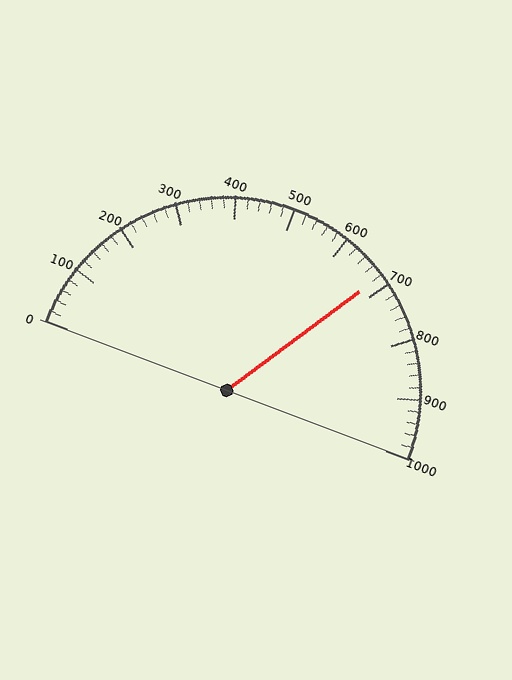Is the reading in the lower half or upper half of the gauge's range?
The reading is in the upper half of the range (0 to 1000).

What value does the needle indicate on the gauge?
The needle indicates approximately 680.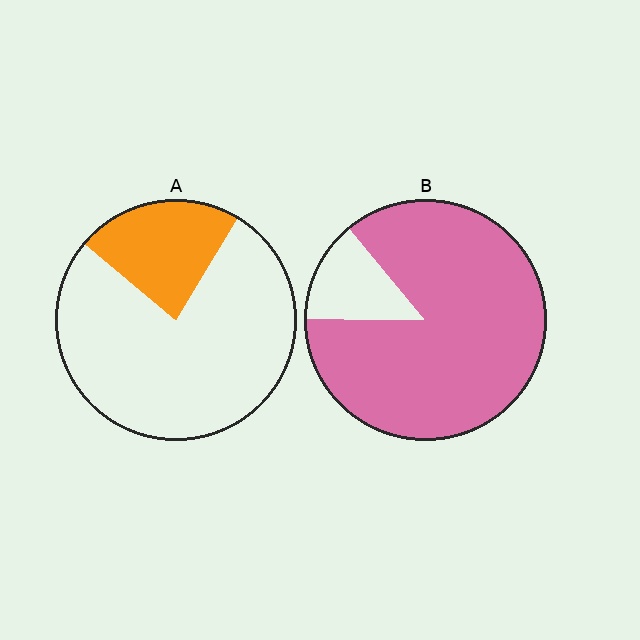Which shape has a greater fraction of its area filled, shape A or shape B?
Shape B.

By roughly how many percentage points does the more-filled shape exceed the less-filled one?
By roughly 65 percentage points (B over A).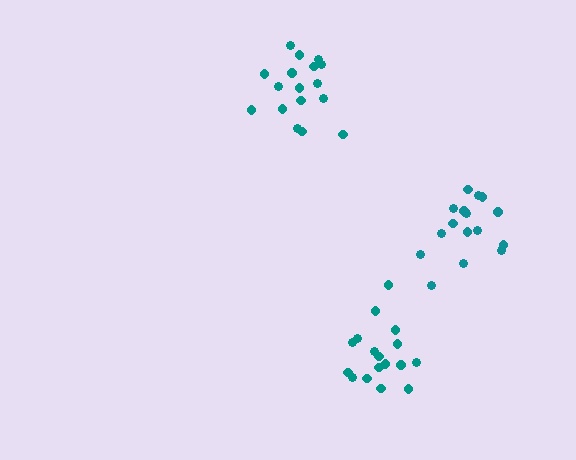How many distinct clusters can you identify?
There are 3 distinct clusters.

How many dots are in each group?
Group 1: 17 dots, Group 2: 17 dots, Group 3: 17 dots (51 total).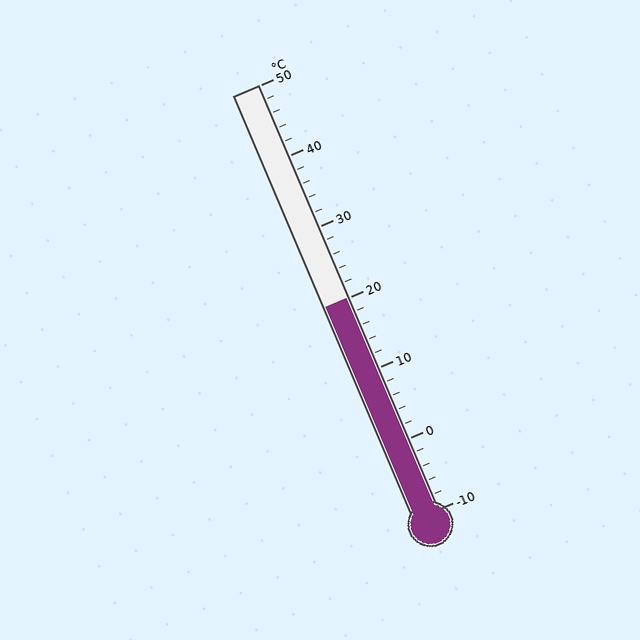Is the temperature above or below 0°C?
The temperature is above 0°C.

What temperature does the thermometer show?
The thermometer shows approximately 20°C.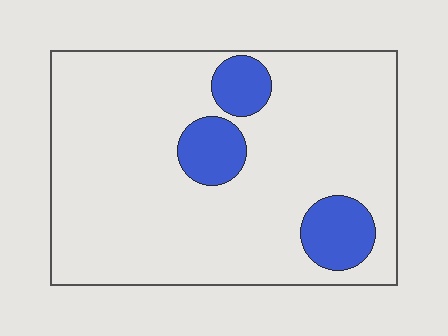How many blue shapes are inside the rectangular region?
3.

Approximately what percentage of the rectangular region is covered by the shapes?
Approximately 15%.